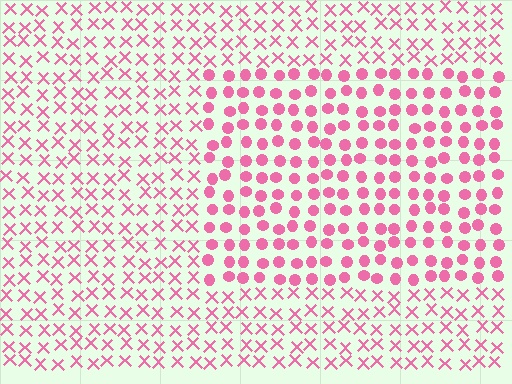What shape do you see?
I see a rectangle.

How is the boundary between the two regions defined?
The boundary is defined by a change in element shape: circles inside vs. X marks outside. All elements share the same color and spacing.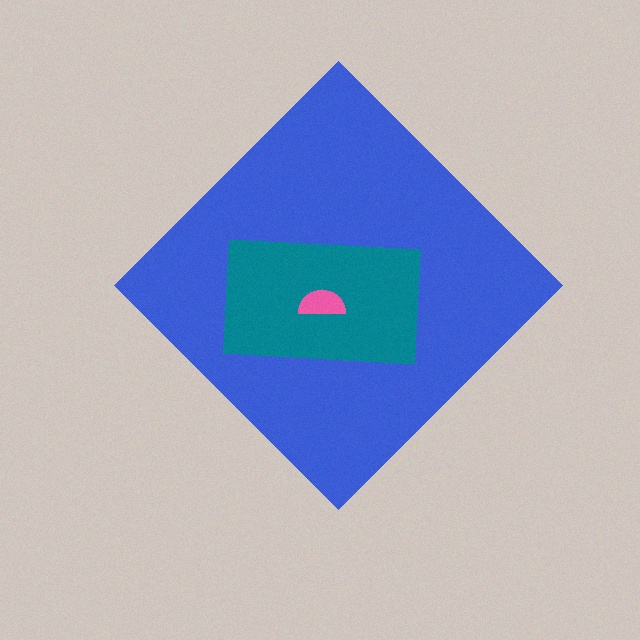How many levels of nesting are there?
3.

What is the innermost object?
The pink semicircle.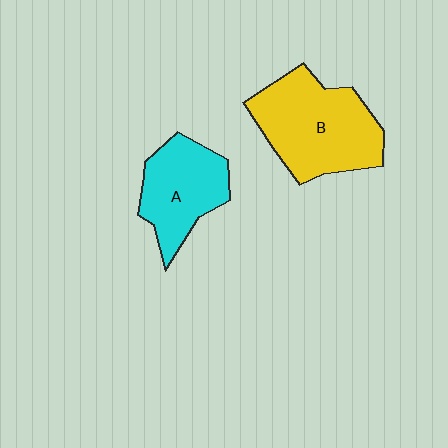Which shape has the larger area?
Shape B (yellow).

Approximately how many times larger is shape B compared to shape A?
Approximately 1.4 times.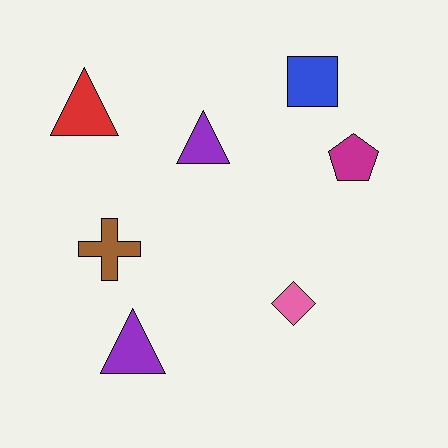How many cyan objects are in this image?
There are no cyan objects.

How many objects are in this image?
There are 7 objects.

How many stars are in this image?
There are no stars.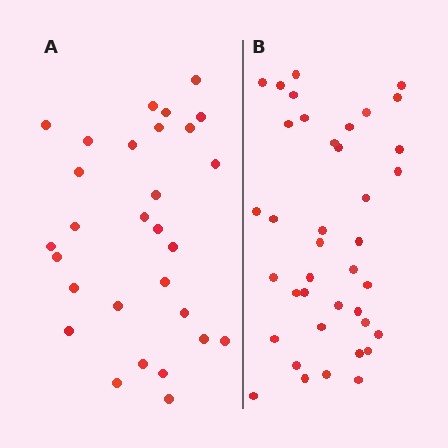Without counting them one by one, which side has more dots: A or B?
Region B (the right region) has more dots.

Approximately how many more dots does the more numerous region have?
Region B has roughly 10 or so more dots than region A.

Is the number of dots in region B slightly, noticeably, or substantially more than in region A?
Region B has noticeably more, but not dramatically so. The ratio is roughly 1.3 to 1.